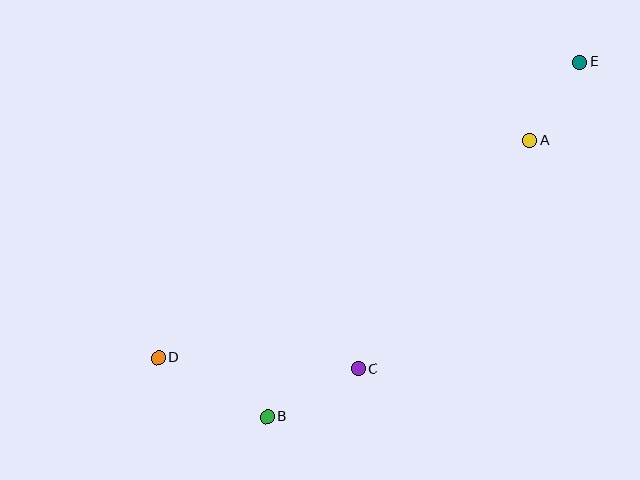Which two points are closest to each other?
Points A and E are closest to each other.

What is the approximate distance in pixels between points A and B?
The distance between A and B is approximately 382 pixels.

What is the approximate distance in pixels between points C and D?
The distance between C and D is approximately 201 pixels.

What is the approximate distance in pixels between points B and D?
The distance between B and D is approximately 124 pixels.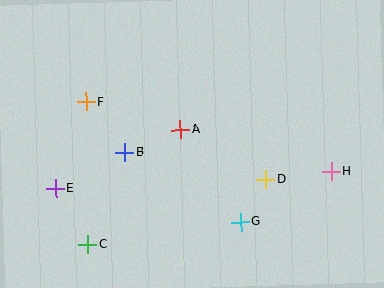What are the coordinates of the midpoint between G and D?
The midpoint between G and D is at (253, 201).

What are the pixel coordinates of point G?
Point G is at (241, 222).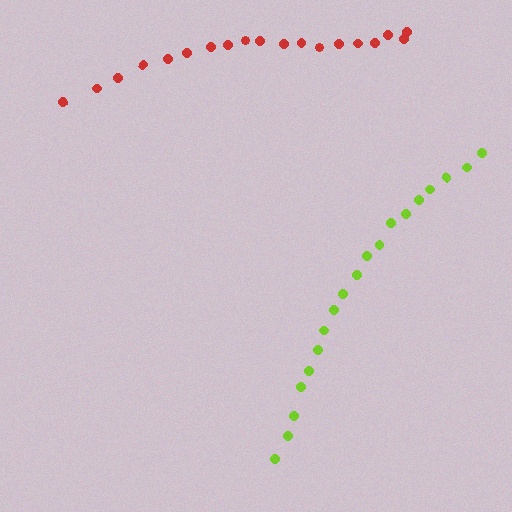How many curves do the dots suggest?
There are 2 distinct paths.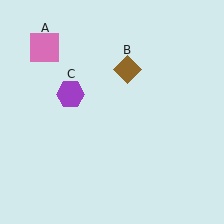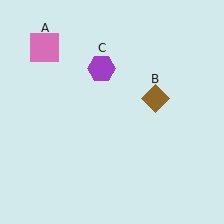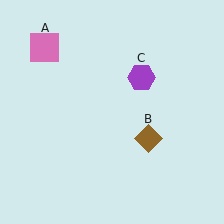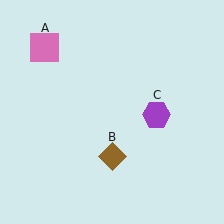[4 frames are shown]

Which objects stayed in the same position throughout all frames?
Pink square (object A) remained stationary.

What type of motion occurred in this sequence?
The brown diamond (object B), purple hexagon (object C) rotated clockwise around the center of the scene.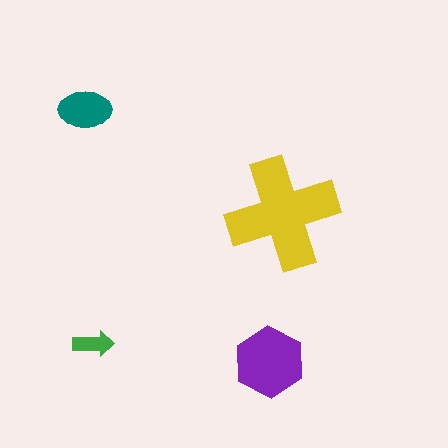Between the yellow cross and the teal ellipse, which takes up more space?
The yellow cross.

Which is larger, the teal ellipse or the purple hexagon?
The purple hexagon.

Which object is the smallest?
The green arrow.